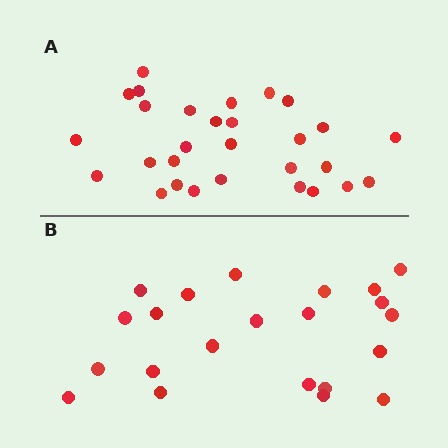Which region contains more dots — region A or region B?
Region A (the top region) has more dots.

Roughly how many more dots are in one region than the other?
Region A has roughly 8 or so more dots than region B.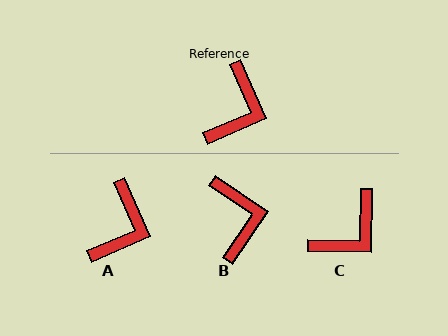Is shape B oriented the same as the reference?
No, it is off by about 33 degrees.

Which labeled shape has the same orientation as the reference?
A.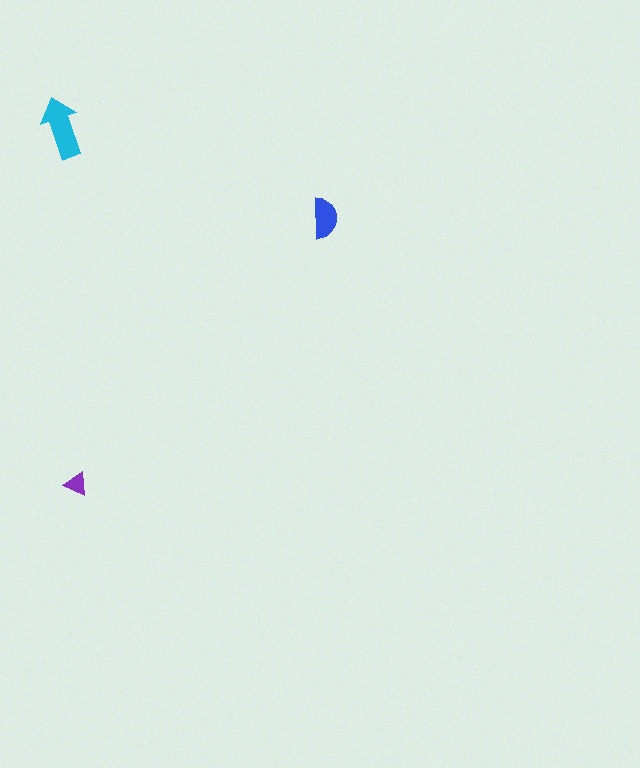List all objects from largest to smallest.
The cyan arrow, the blue semicircle, the purple triangle.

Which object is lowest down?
The purple triangle is bottommost.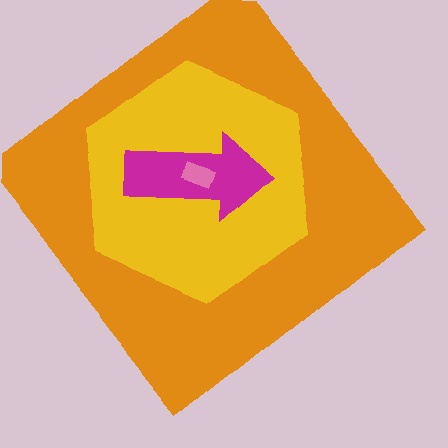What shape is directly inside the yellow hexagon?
The magenta arrow.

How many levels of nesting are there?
4.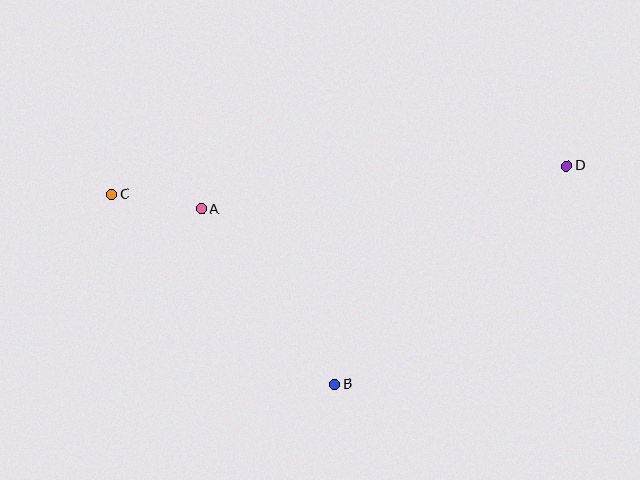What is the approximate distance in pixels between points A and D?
The distance between A and D is approximately 367 pixels.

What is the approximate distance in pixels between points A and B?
The distance between A and B is approximately 220 pixels.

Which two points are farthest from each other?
Points C and D are farthest from each other.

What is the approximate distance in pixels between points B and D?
The distance between B and D is approximately 319 pixels.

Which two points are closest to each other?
Points A and C are closest to each other.